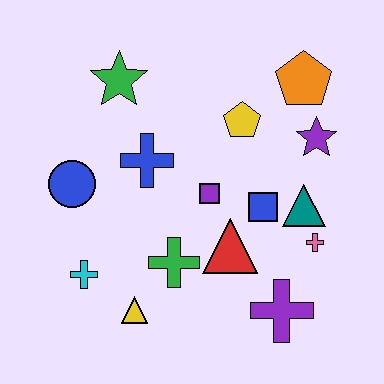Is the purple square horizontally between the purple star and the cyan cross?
Yes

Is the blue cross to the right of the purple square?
No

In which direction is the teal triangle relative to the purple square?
The teal triangle is to the right of the purple square.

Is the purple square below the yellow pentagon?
Yes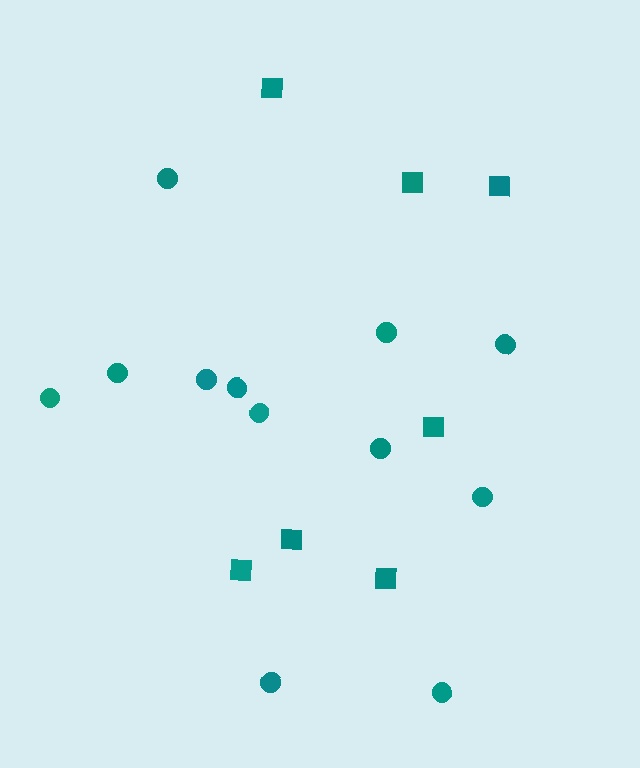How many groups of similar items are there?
There are 2 groups: one group of circles (12) and one group of squares (7).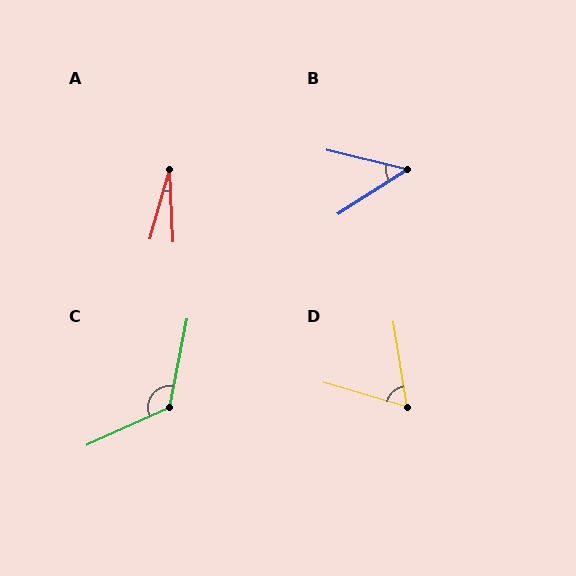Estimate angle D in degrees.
Approximately 64 degrees.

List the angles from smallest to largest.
A (19°), B (46°), D (64°), C (126°).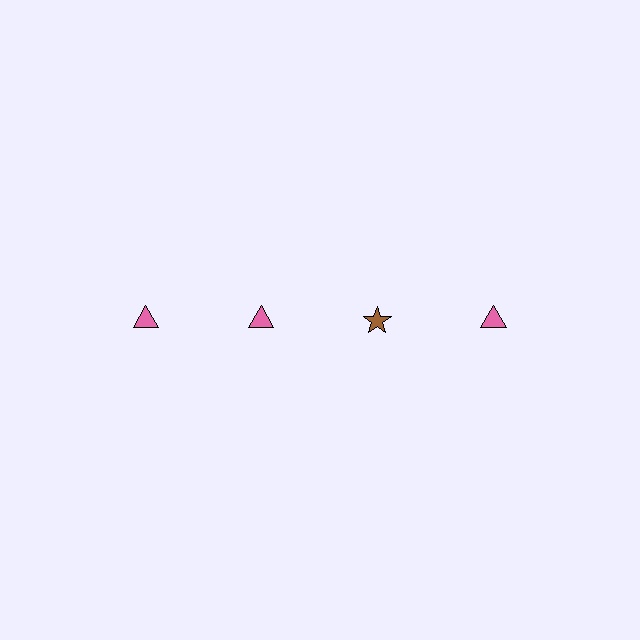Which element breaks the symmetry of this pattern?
The brown star in the top row, center column breaks the symmetry. All other shapes are pink triangles.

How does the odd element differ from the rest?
It differs in both color (brown instead of pink) and shape (star instead of triangle).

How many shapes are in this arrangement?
There are 4 shapes arranged in a grid pattern.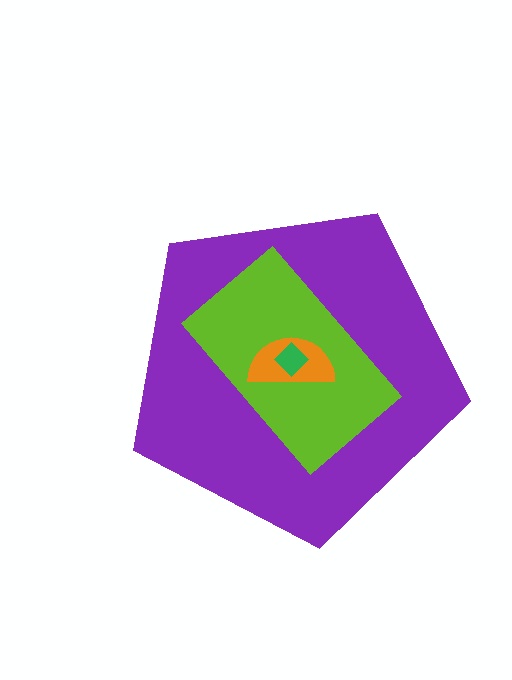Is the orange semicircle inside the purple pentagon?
Yes.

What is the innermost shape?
The green diamond.